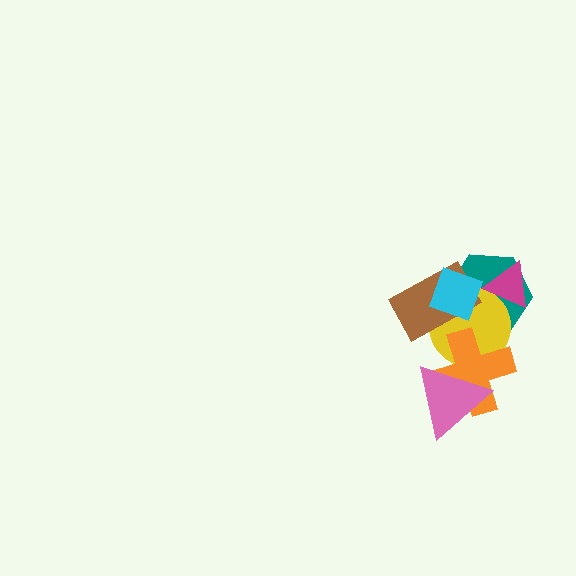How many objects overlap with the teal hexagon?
4 objects overlap with the teal hexagon.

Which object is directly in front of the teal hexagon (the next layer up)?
The yellow circle is directly in front of the teal hexagon.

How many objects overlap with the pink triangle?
2 objects overlap with the pink triangle.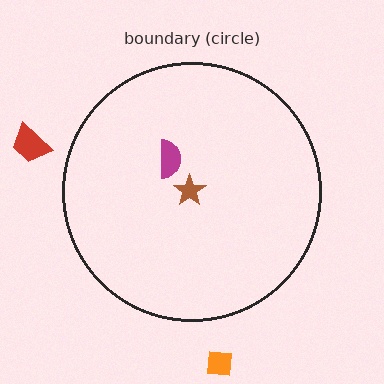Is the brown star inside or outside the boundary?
Inside.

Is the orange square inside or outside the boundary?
Outside.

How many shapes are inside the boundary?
2 inside, 2 outside.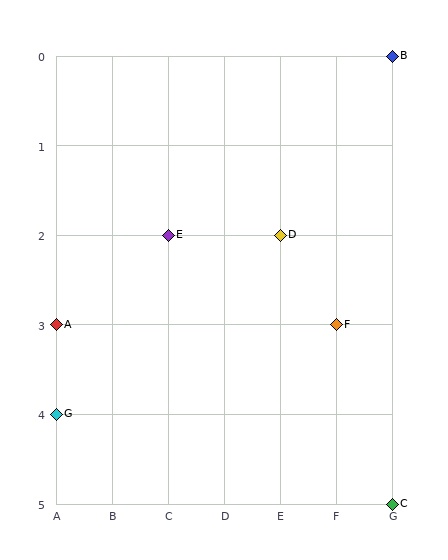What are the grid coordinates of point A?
Point A is at grid coordinates (A, 3).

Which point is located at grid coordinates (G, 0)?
Point B is at (G, 0).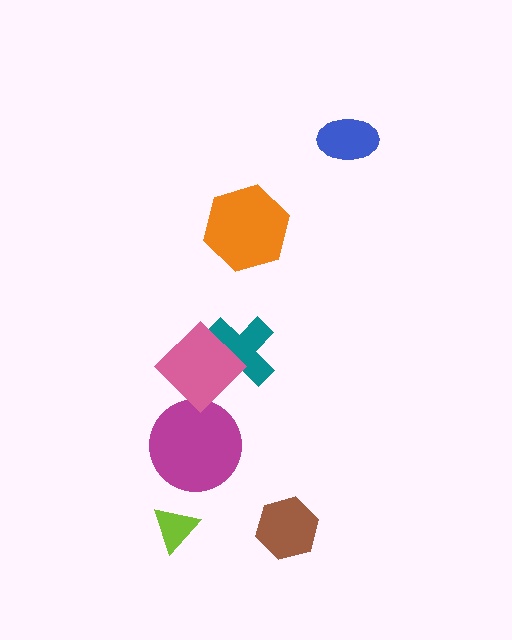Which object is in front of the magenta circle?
The pink diamond is in front of the magenta circle.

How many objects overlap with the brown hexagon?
0 objects overlap with the brown hexagon.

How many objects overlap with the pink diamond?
2 objects overlap with the pink diamond.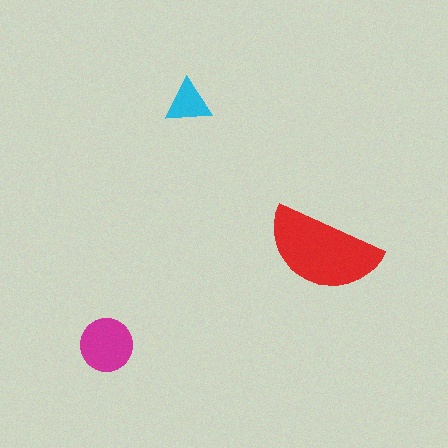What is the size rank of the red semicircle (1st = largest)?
1st.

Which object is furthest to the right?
The red semicircle is rightmost.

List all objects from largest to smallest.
The red semicircle, the magenta circle, the cyan triangle.